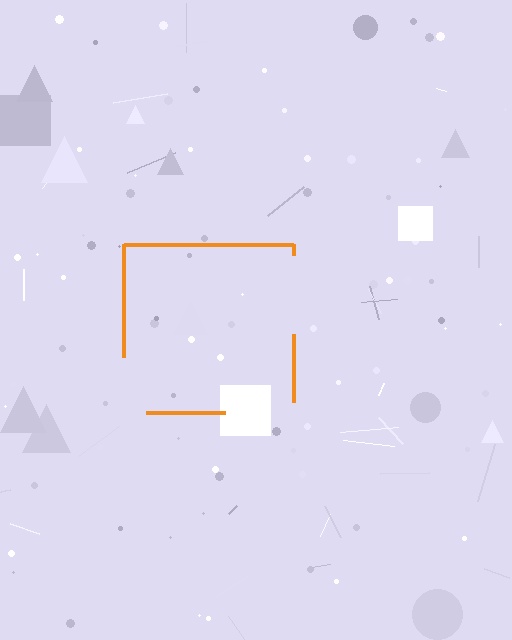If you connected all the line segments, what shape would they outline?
They would outline a square.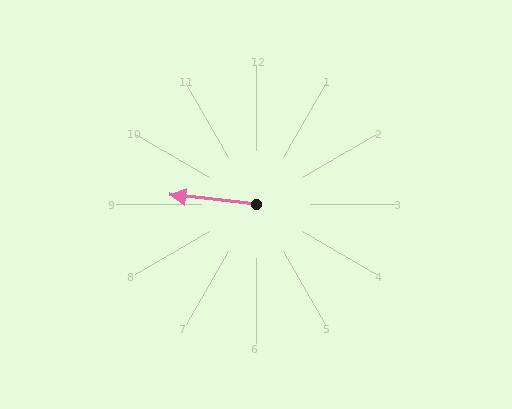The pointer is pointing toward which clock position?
Roughly 9 o'clock.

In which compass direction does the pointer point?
West.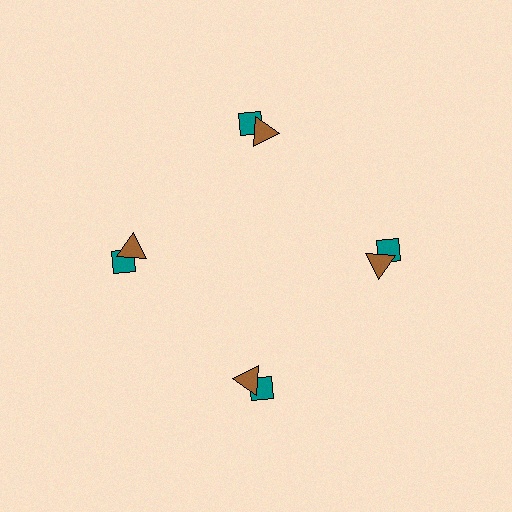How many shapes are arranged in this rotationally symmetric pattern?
There are 8 shapes, arranged in 4 groups of 2.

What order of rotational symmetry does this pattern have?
This pattern has 4-fold rotational symmetry.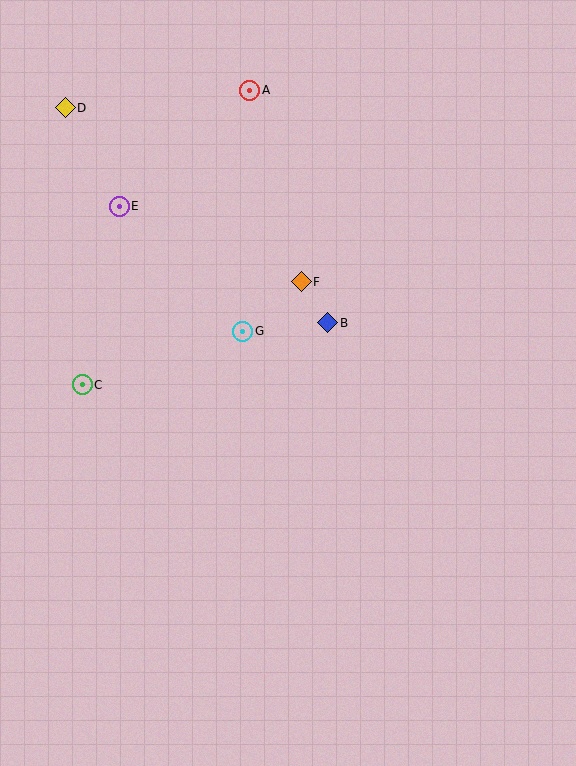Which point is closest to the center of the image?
Point G at (243, 331) is closest to the center.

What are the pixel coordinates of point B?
Point B is at (328, 323).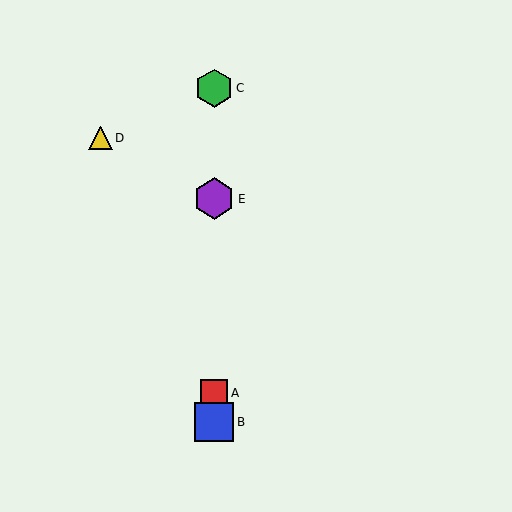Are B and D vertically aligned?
No, B is at x≈214 and D is at x≈100.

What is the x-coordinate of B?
Object B is at x≈214.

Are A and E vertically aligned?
Yes, both are at x≈214.